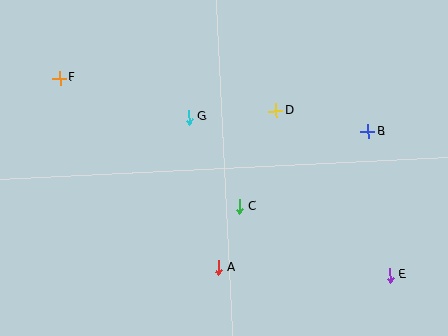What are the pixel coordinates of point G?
Point G is at (189, 117).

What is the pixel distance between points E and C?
The distance between E and C is 165 pixels.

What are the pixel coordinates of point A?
Point A is at (218, 268).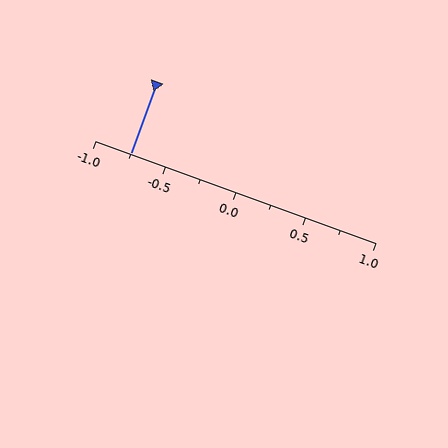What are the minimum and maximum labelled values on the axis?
The axis runs from -1.0 to 1.0.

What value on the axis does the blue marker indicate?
The marker indicates approximately -0.75.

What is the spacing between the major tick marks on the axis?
The major ticks are spaced 0.5 apart.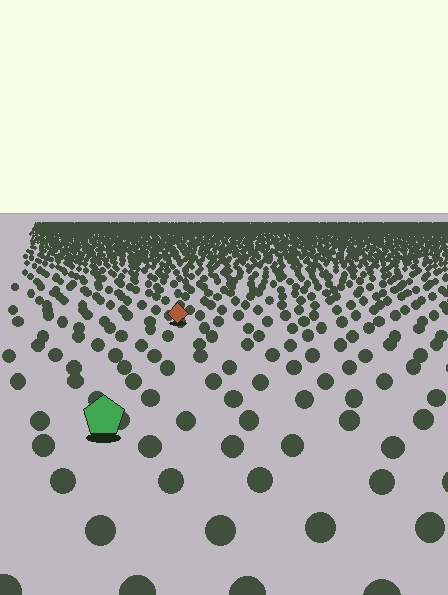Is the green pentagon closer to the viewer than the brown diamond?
Yes. The green pentagon is closer — you can tell from the texture gradient: the ground texture is coarser near it.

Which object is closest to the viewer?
The green pentagon is closest. The texture marks near it are larger and more spread out.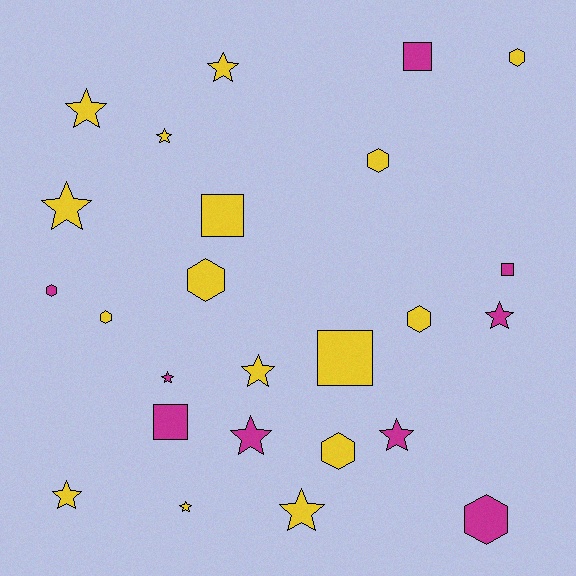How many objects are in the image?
There are 25 objects.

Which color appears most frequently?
Yellow, with 16 objects.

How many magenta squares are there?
There are 3 magenta squares.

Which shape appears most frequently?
Star, with 12 objects.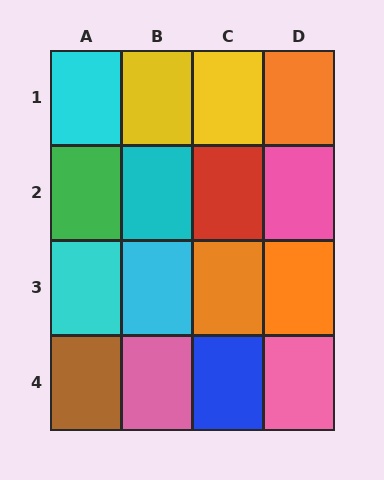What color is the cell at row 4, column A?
Brown.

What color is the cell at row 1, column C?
Yellow.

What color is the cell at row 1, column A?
Cyan.